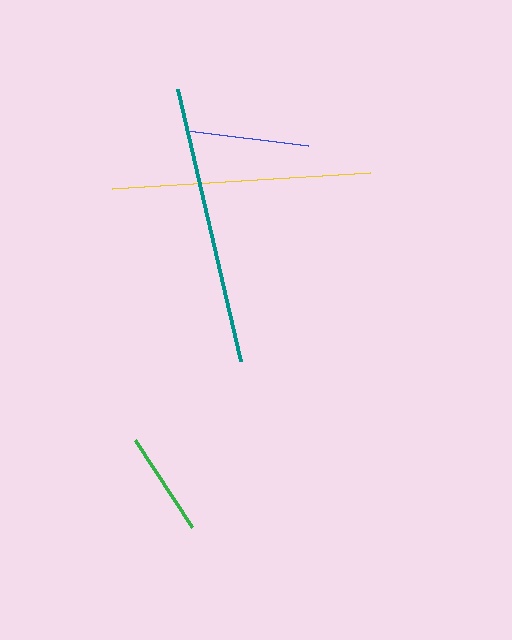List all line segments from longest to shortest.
From longest to shortest: teal, yellow, blue, green.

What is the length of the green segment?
The green segment is approximately 104 pixels long.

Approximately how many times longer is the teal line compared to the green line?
The teal line is approximately 2.7 times the length of the green line.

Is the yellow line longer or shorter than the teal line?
The teal line is longer than the yellow line.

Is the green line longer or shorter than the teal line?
The teal line is longer than the green line.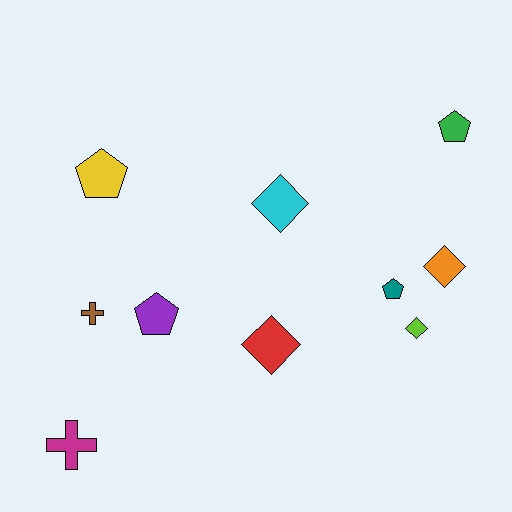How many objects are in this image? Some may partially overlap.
There are 10 objects.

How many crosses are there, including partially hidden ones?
There are 2 crosses.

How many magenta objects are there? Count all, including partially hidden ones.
There is 1 magenta object.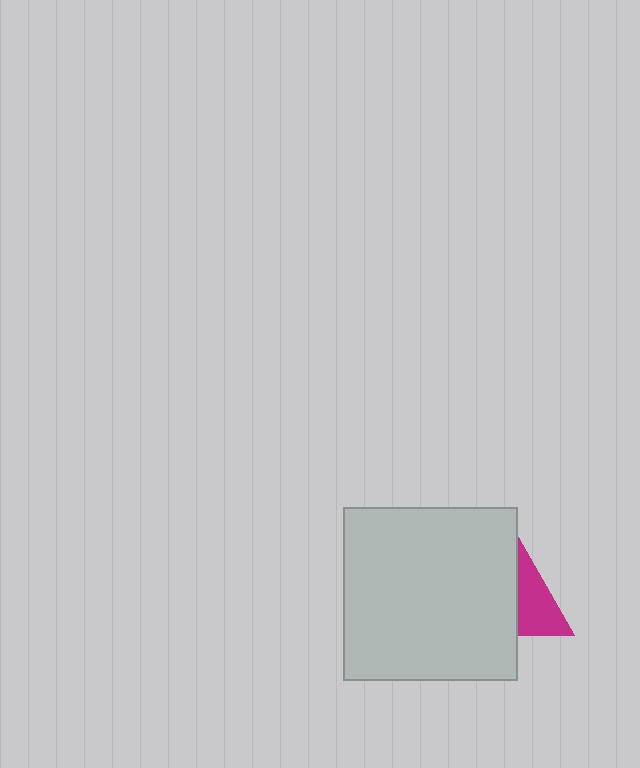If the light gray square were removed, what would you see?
You would see the complete magenta triangle.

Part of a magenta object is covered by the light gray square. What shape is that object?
It is a triangle.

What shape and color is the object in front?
The object in front is a light gray square.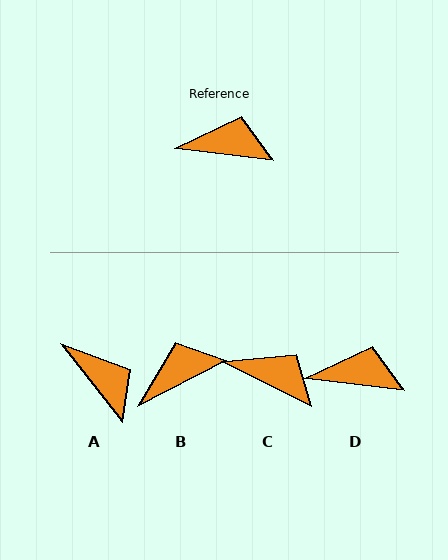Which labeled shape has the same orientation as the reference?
D.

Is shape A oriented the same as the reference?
No, it is off by about 45 degrees.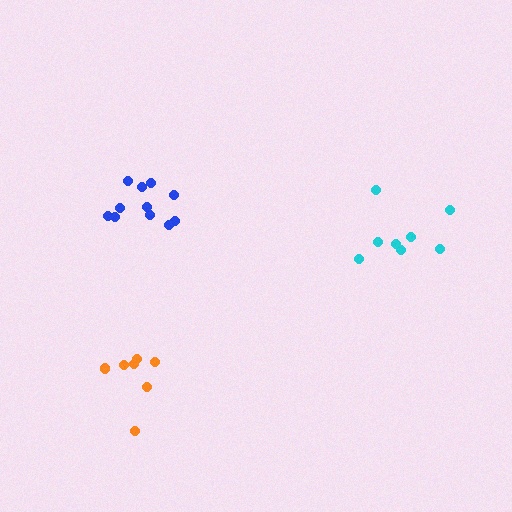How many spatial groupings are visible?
There are 3 spatial groupings.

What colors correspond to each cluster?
The clusters are colored: cyan, blue, orange.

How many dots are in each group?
Group 1: 8 dots, Group 2: 11 dots, Group 3: 7 dots (26 total).